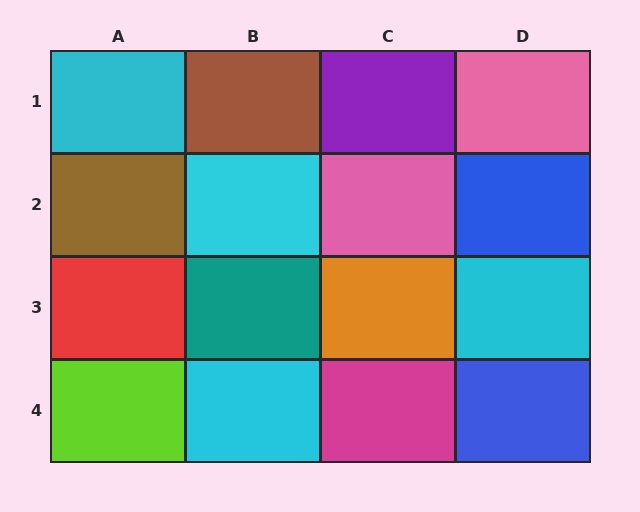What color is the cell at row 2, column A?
Brown.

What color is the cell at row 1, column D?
Pink.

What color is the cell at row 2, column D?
Blue.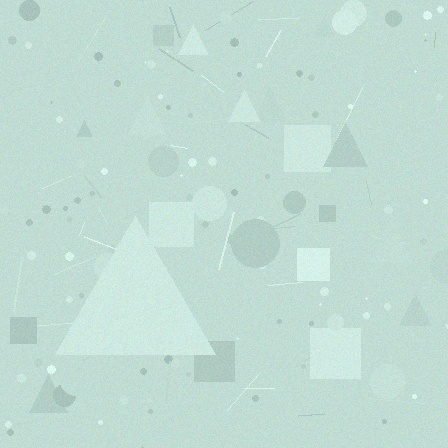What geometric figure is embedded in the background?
A triangle is embedded in the background.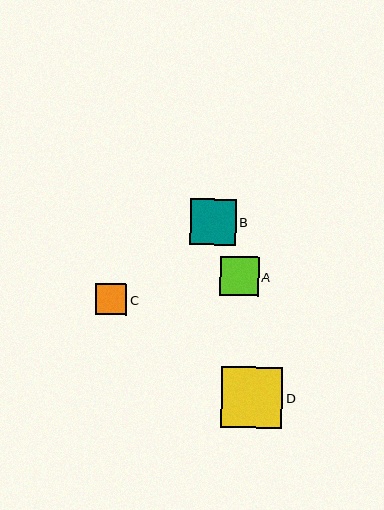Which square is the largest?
Square D is the largest with a size of approximately 61 pixels.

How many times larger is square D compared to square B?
Square D is approximately 1.3 times the size of square B.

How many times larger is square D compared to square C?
Square D is approximately 2.0 times the size of square C.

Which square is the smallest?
Square C is the smallest with a size of approximately 31 pixels.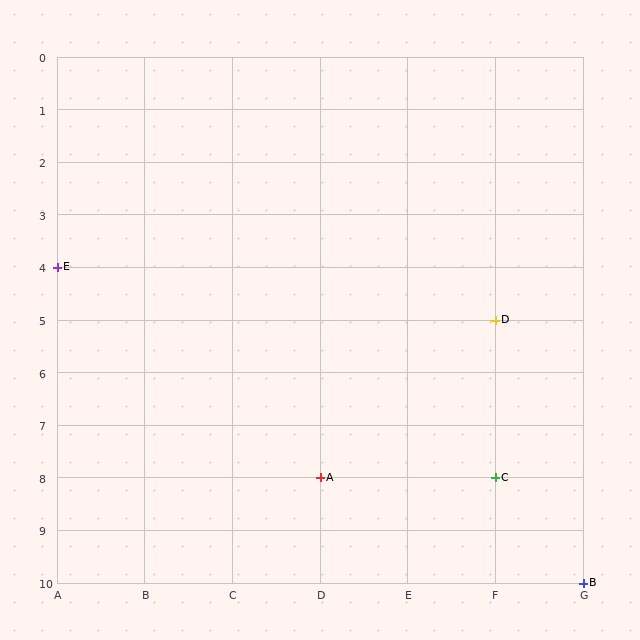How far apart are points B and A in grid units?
Points B and A are 3 columns and 2 rows apart (about 3.6 grid units diagonally).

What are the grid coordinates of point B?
Point B is at grid coordinates (G, 10).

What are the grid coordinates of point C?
Point C is at grid coordinates (F, 8).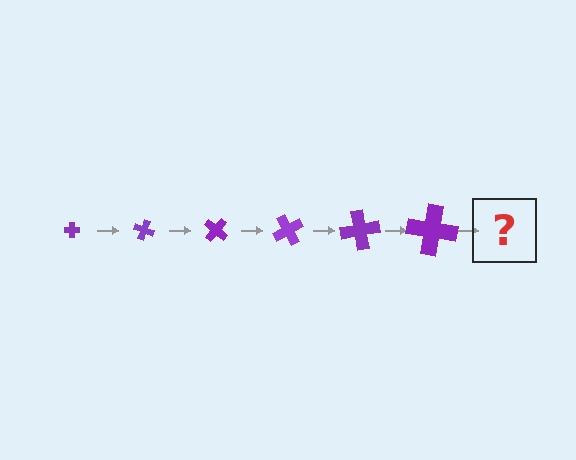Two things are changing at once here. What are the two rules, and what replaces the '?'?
The two rules are that the cross grows larger each step and it rotates 20 degrees each step. The '?' should be a cross, larger than the previous one and rotated 120 degrees from the start.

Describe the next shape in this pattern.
It should be a cross, larger than the previous one and rotated 120 degrees from the start.